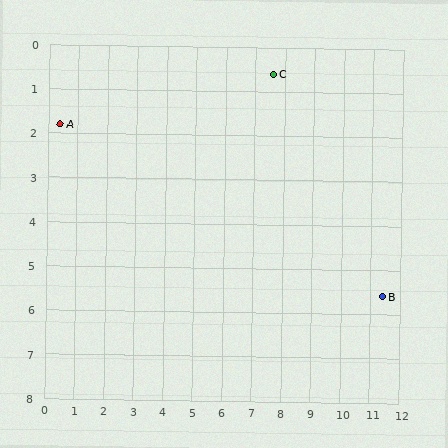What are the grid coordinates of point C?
Point C is at approximately (7.6, 0.6).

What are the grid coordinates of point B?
Point B is at approximately (11.4, 5.6).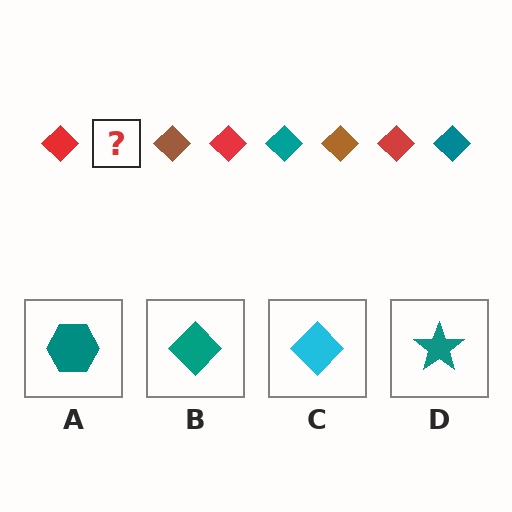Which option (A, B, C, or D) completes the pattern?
B.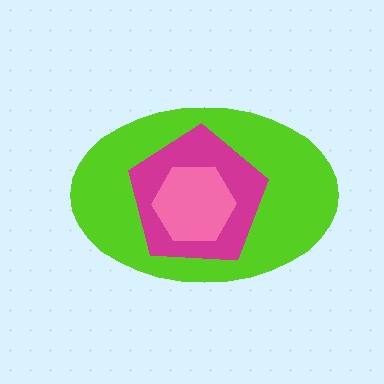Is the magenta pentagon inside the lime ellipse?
Yes.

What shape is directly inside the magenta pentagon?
The pink hexagon.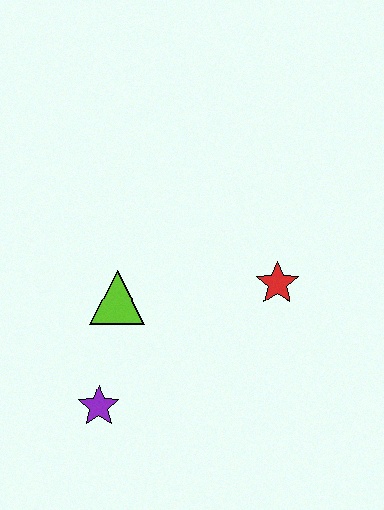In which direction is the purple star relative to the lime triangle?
The purple star is below the lime triangle.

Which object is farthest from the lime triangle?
The red star is farthest from the lime triangle.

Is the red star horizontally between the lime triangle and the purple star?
No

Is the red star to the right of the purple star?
Yes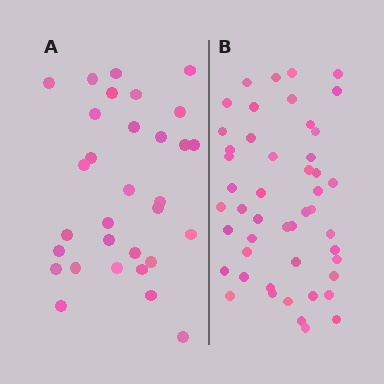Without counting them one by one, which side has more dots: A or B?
Region B (the right region) has more dots.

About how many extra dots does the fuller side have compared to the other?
Region B has approximately 15 more dots than region A.